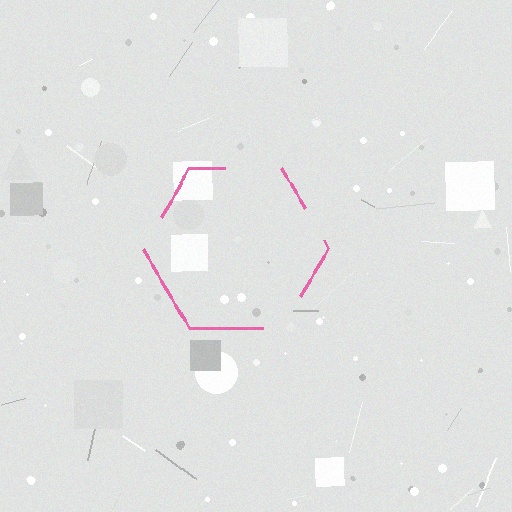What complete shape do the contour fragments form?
The contour fragments form a hexagon.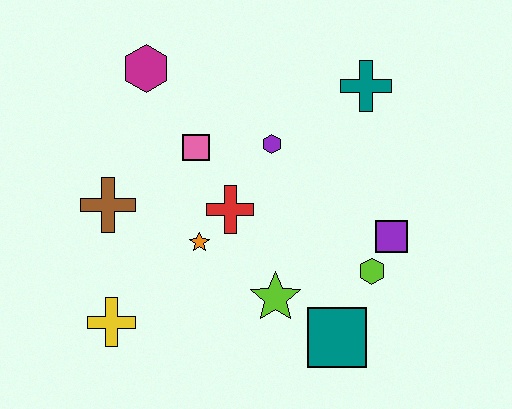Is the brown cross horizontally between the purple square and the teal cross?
No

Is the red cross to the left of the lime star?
Yes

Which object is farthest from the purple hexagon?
The yellow cross is farthest from the purple hexagon.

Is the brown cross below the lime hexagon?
No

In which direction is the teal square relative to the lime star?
The teal square is to the right of the lime star.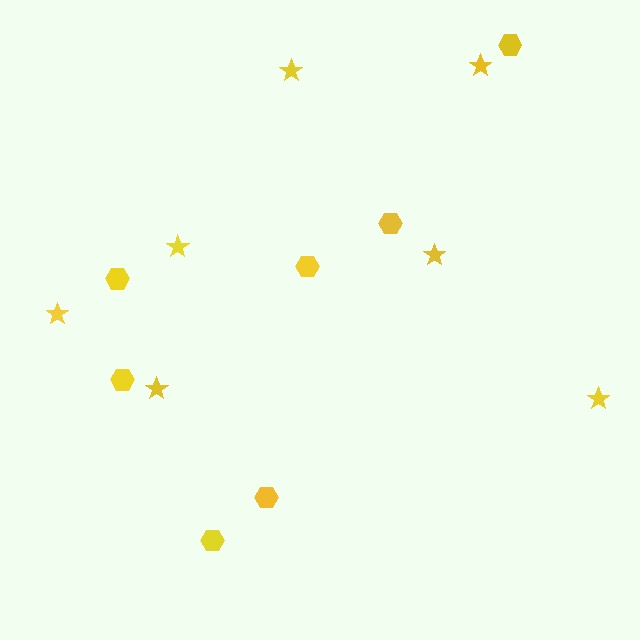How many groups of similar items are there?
There are 2 groups: one group of stars (7) and one group of hexagons (7).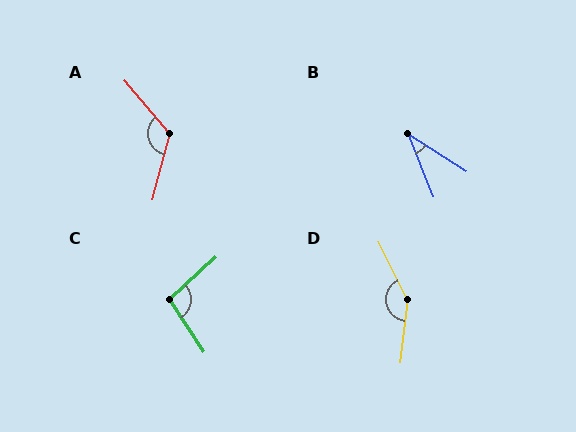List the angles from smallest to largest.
B (35°), C (99°), A (125°), D (147°).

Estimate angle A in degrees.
Approximately 125 degrees.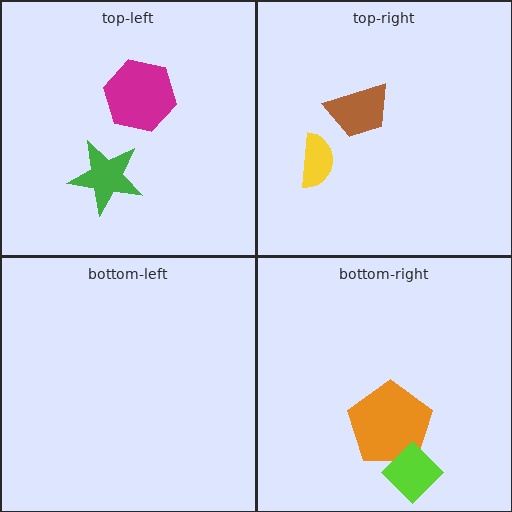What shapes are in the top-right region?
The brown trapezoid, the yellow semicircle.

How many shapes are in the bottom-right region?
2.